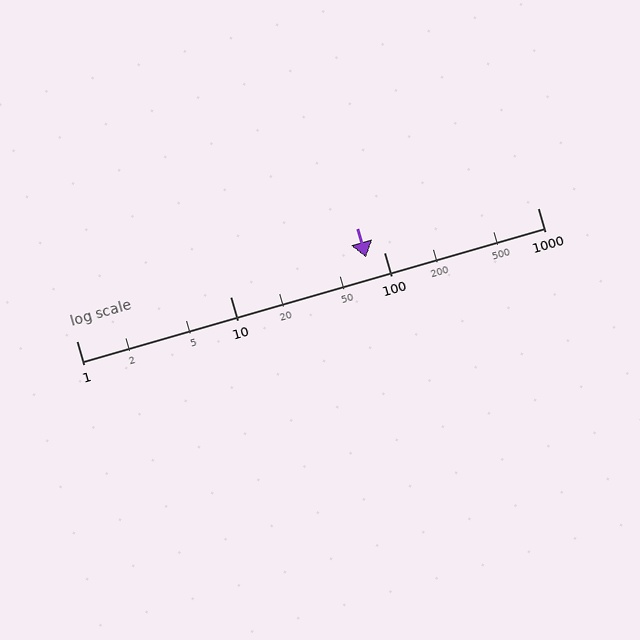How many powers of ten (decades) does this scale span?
The scale spans 3 decades, from 1 to 1000.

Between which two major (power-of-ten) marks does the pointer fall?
The pointer is between 10 and 100.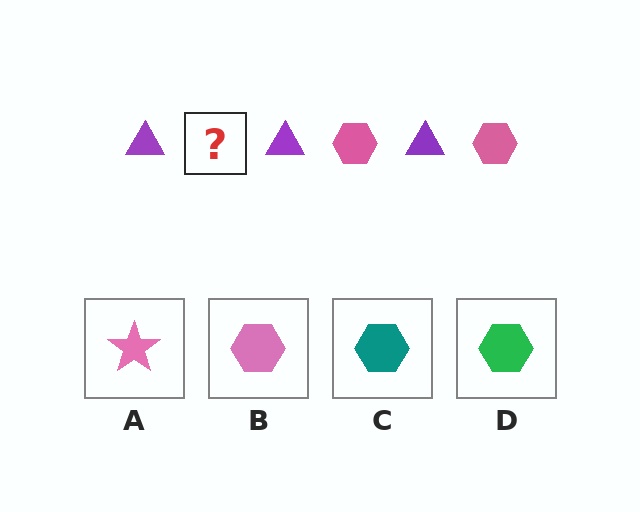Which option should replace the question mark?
Option B.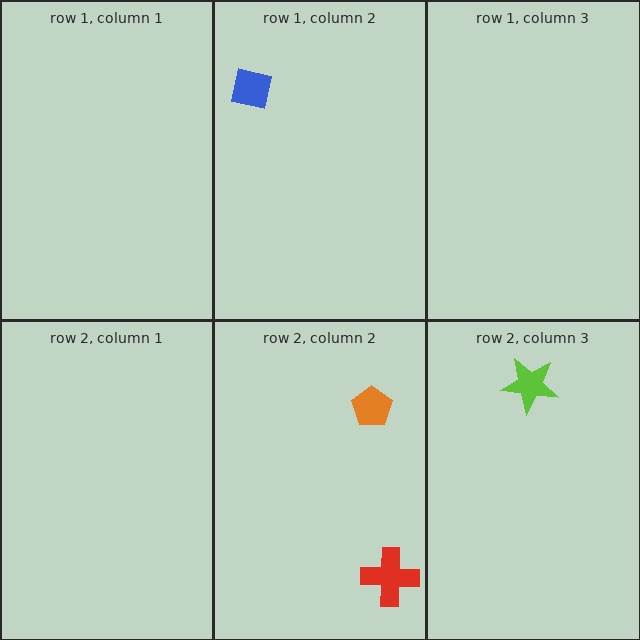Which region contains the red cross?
The row 2, column 2 region.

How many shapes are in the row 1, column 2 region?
1.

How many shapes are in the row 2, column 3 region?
1.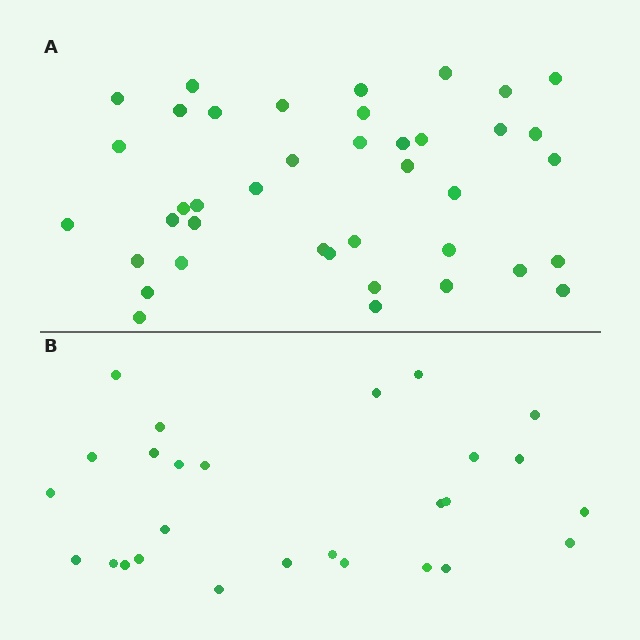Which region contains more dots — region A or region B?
Region A (the top region) has more dots.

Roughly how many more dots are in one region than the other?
Region A has approximately 15 more dots than region B.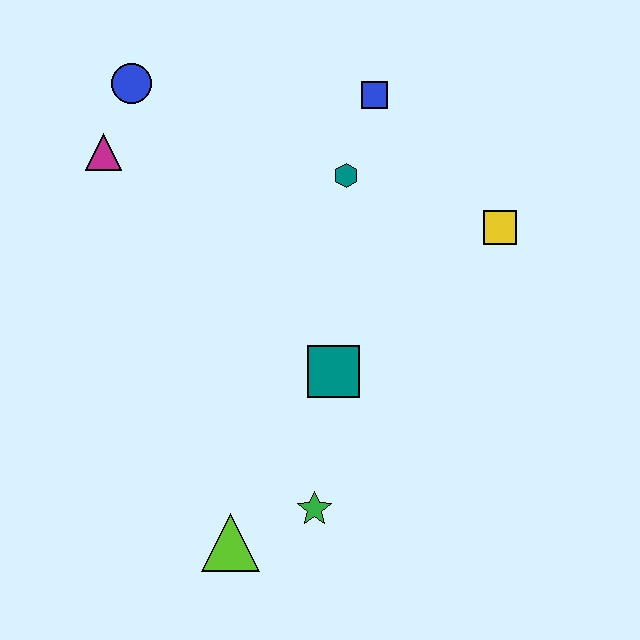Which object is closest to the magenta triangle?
The blue circle is closest to the magenta triangle.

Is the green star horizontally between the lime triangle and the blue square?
Yes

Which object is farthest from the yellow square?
The lime triangle is farthest from the yellow square.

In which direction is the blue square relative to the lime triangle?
The blue square is above the lime triangle.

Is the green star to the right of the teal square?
No